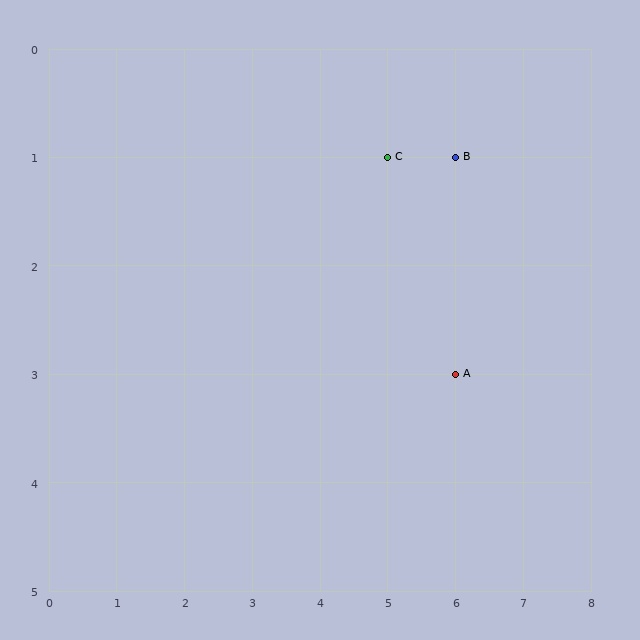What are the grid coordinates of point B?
Point B is at grid coordinates (6, 1).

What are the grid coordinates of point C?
Point C is at grid coordinates (5, 1).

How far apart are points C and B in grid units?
Points C and B are 1 column apart.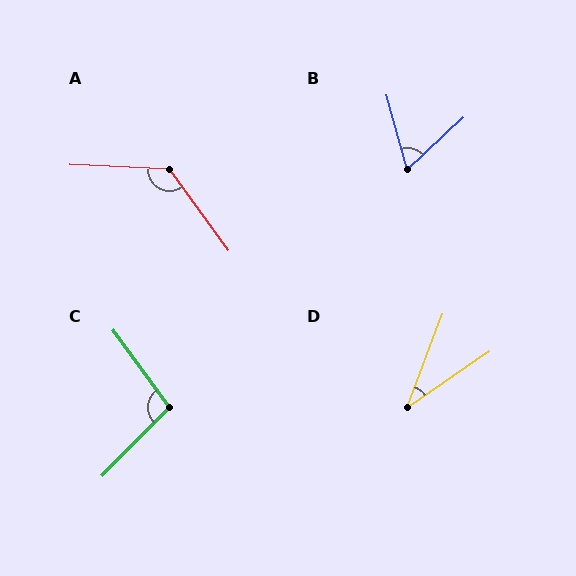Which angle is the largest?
A, at approximately 128 degrees.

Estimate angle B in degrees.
Approximately 63 degrees.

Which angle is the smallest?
D, at approximately 35 degrees.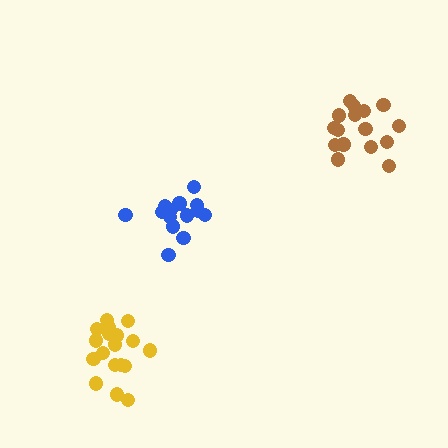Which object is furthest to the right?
The brown cluster is rightmost.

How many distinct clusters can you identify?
There are 3 distinct clusters.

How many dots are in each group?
Group 1: 19 dots, Group 2: 15 dots, Group 3: 16 dots (50 total).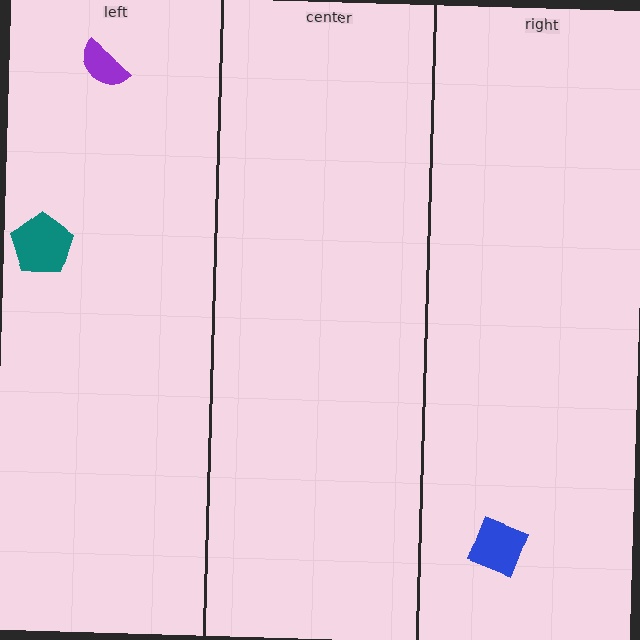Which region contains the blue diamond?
The right region.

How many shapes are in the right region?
1.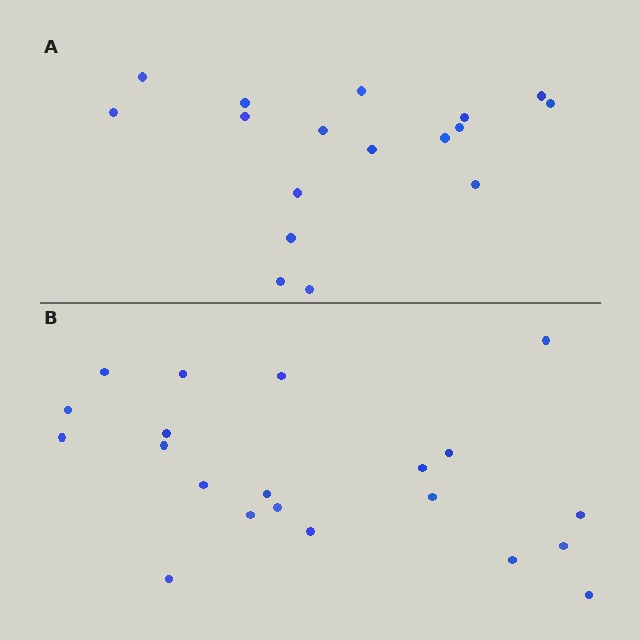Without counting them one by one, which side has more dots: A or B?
Region B (the bottom region) has more dots.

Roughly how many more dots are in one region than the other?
Region B has about 4 more dots than region A.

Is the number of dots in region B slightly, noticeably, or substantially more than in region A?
Region B has only slightly more — the two regions are fairly close. The ratio is roughly 1.2 to 1.